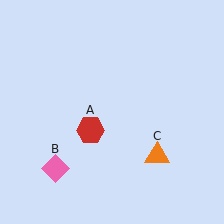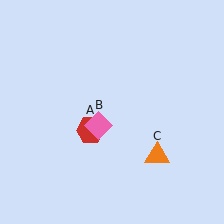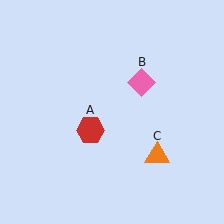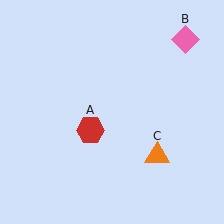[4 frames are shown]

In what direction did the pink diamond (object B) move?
The pink diamond (object B) moved up and to the right.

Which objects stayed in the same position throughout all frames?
Red hexagon (object A) and orange triangle (object C) remained stationary.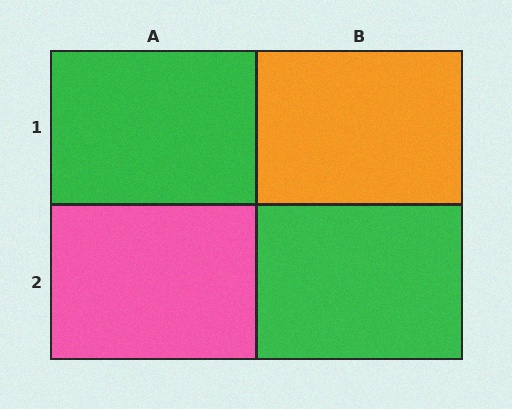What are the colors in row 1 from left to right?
Green, orange.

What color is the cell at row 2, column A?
Pink.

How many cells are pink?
1 cell is pink.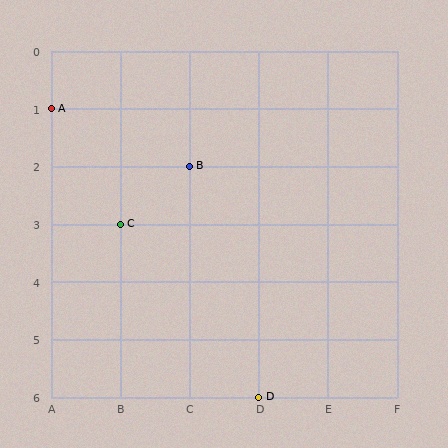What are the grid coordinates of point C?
Point C is at grid coordinates (B, 3).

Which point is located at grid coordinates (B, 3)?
Point C is at (B, 3).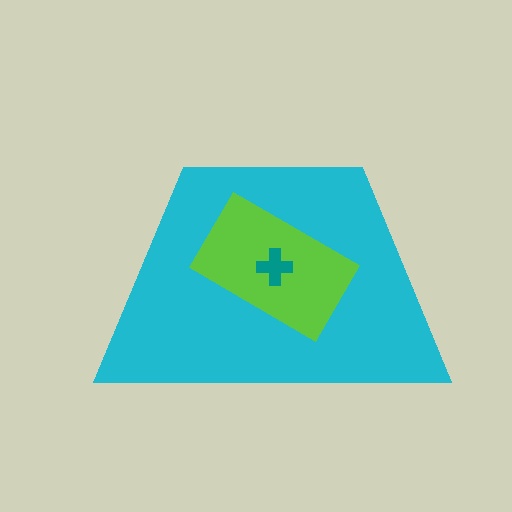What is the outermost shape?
The cyan trapezoid.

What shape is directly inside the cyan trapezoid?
The lime rectangle.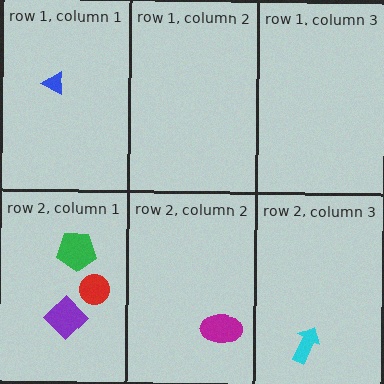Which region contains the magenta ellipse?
The row 2, column 2 region.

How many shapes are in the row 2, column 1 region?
3.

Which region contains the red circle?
The row 2, column 1 region.